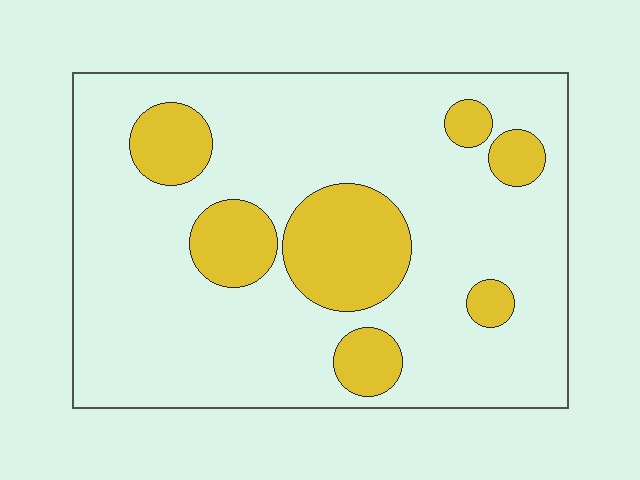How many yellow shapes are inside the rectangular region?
7.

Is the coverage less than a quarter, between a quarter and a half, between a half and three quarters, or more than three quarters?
Less than a quarter.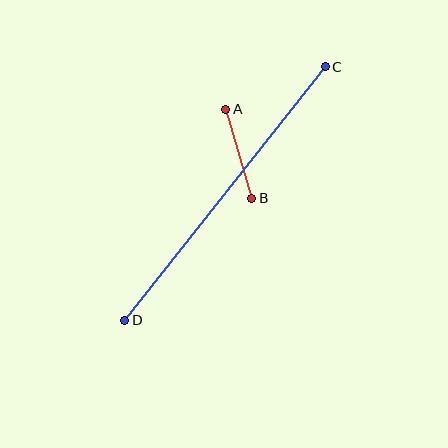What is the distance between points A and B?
The distance is approximately 93 pixels.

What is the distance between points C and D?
The distance is approximately 323 pixels.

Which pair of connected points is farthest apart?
Points C and D are farthest apart.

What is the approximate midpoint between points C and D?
The midpoint is at approximately (225, 193) pixels.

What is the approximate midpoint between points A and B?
The midpoint is at approximately (239, 154) pixels.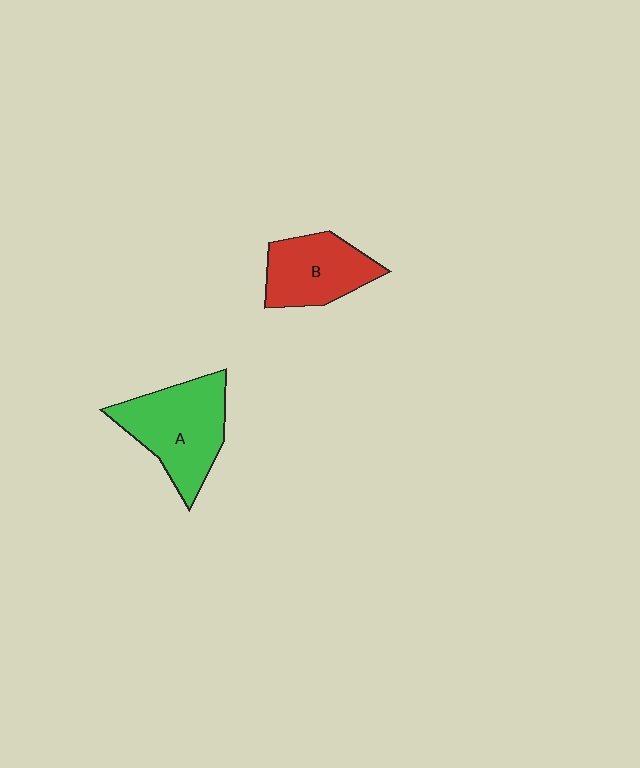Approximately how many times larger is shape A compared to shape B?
Approximately 1.3 times.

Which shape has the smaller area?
Shape B (red).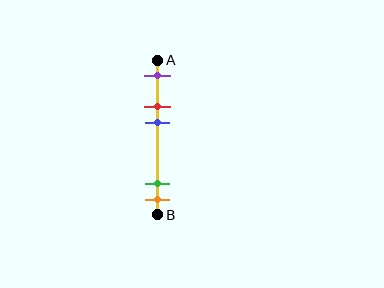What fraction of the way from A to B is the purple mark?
The purple mark is approximately 10% (0.1) of the way from A to B.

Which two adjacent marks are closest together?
The green and orange marks are the closest adjacent pair.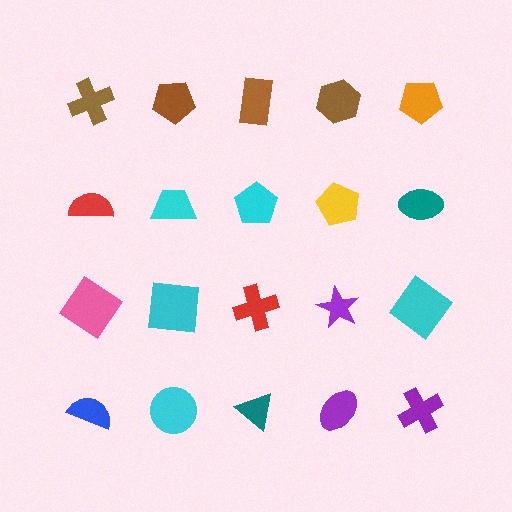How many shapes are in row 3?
5 shapes.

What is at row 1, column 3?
A brown rectangle.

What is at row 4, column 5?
A purple cross.